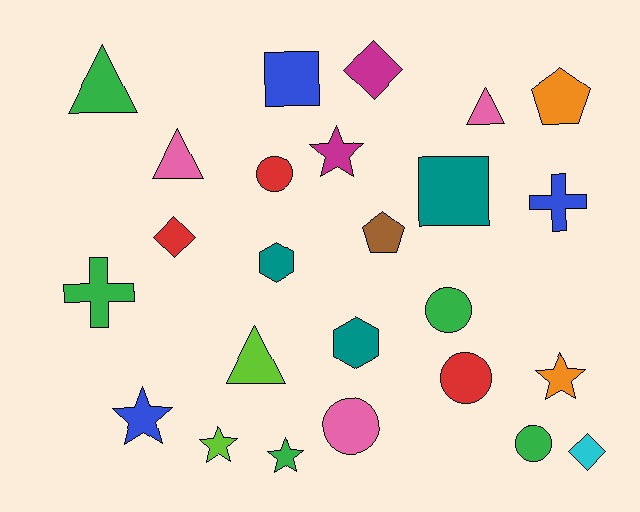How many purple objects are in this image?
There are no purple objects.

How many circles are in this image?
There are 5 circles.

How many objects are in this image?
There are 25 objects.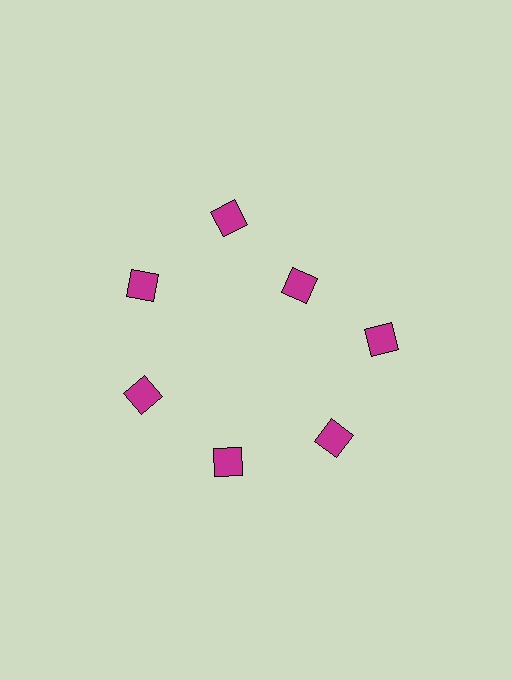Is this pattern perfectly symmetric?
No. The 7 magenta diamonds are arranged in a ring, but one element near the 1 o'clock position is pulled inward toward the center, breaking the 7-fold rotational symmetry.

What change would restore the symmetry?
The symmetry would be restored by moving it outward, back onto the ring so that all 7 diamonds sit at equal angles and equal distance from the center.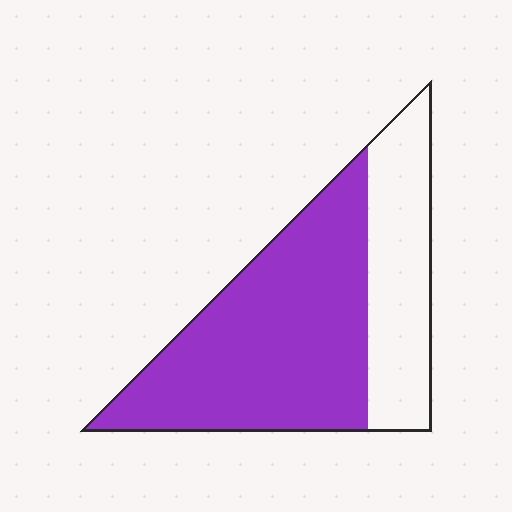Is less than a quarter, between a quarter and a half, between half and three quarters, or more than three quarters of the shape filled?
Between half and three quarters.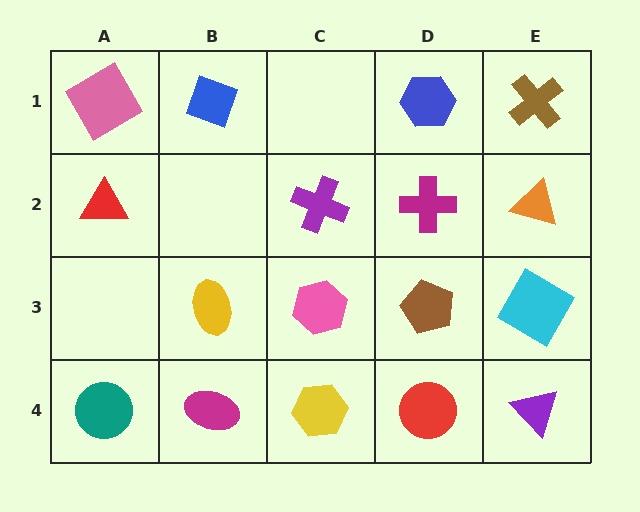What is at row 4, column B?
A magenta ellipse.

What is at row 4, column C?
A yellow hexagon.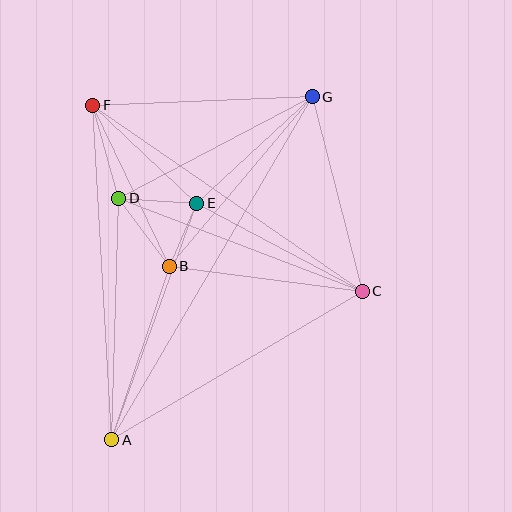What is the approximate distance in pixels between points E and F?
The distance between E and F is approximately 143 pixels.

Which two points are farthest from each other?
Points A and G are farthest from each other.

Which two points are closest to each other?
Points B and E are closest to each other.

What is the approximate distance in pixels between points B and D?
The distance between B and D is approximately 85 pixels.